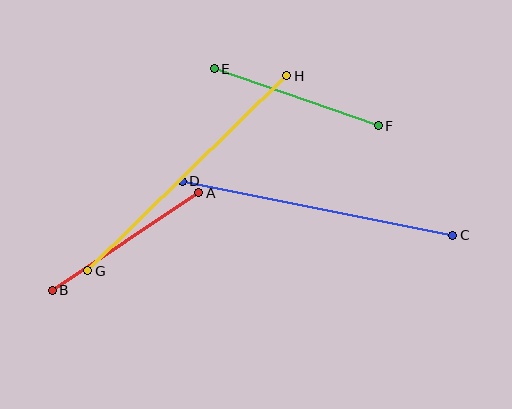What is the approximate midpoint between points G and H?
The midpoint is at approximately (187, 173) pixels.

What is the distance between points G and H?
The distance is approximately 278 pixels.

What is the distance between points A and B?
The distance is approximately 176 pixels.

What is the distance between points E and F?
The distance is approximately 174 pixels.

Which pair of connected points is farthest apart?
Points G and H are farthest apart.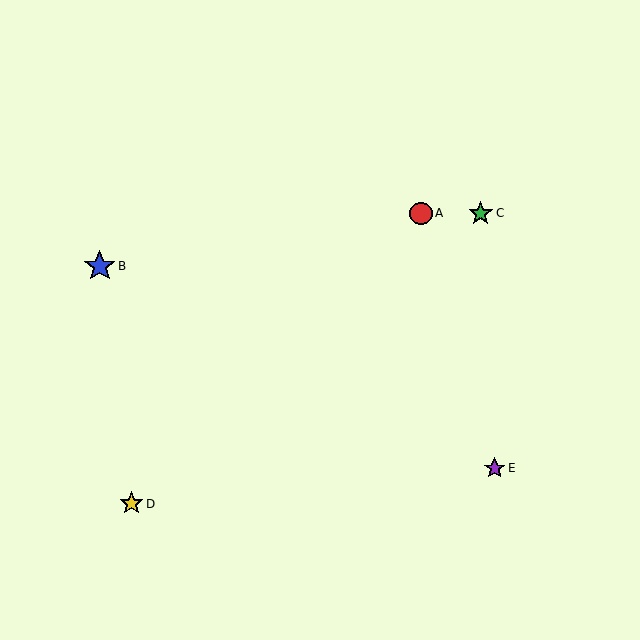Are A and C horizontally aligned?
Yes, both are at y≈213.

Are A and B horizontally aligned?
No, A is at y≈213 and B is at y≈266.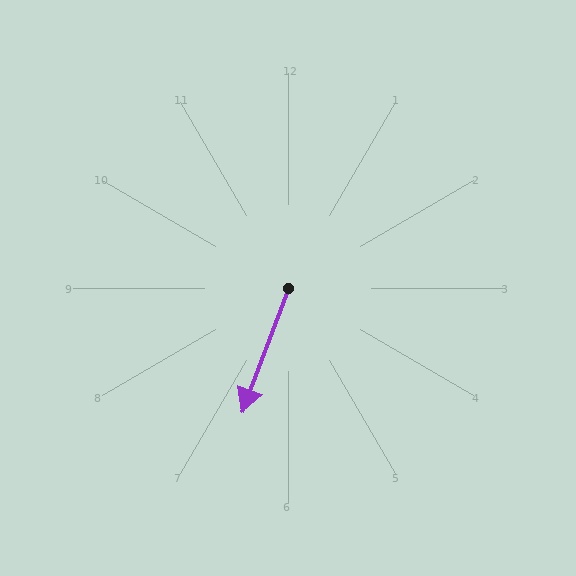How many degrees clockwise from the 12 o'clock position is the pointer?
Approximately 200 degrees.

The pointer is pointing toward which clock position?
Roughly 7 o'clock.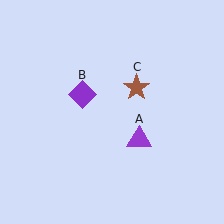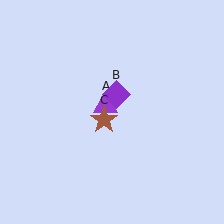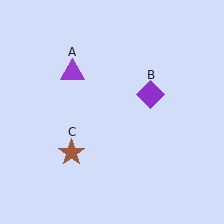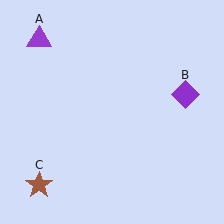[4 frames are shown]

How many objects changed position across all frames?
3 objects changed position: purple triangle (object A), purple diamond (object B), brown star (object C).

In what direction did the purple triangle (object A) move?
The purple triangle (object A) moved up and to the left.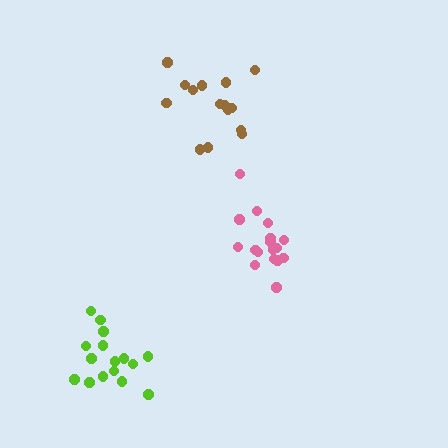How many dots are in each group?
Group 1: 16 dots, Group 2: 17 dots, Group 3: 16 dots (49 total).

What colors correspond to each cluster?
The clusters are colored: brown, pink, lime.